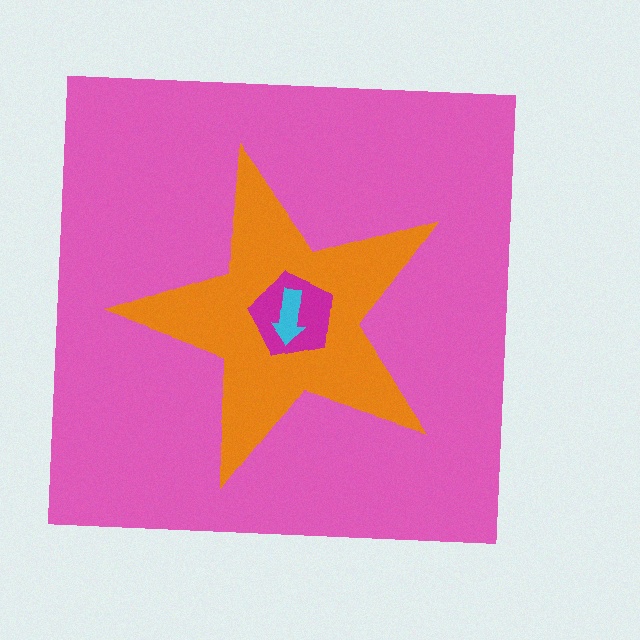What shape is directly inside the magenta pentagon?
The cyan arrow.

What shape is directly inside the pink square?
The orange star.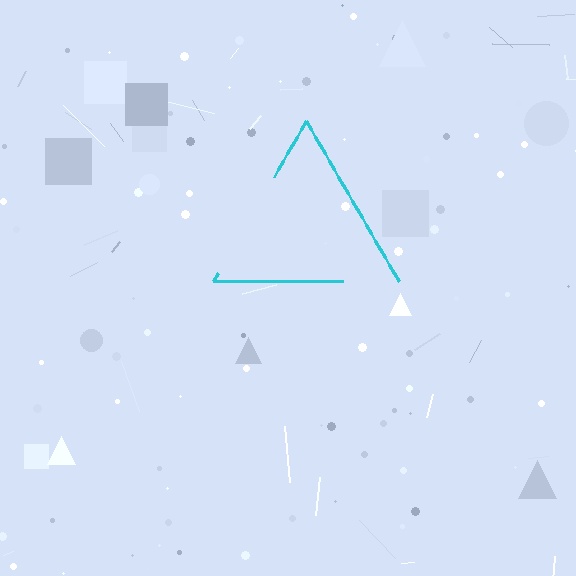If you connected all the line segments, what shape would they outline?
They would outline a triangle.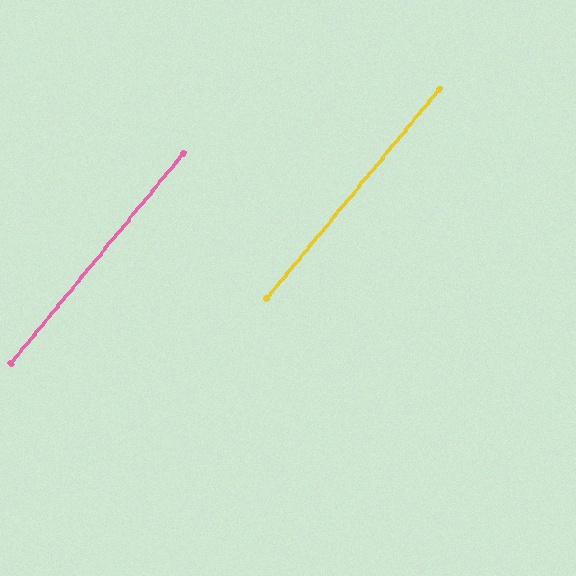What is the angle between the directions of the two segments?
Approximately 0 degrees.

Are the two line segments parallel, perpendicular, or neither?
Parallel — their directions differ by only 0.1°.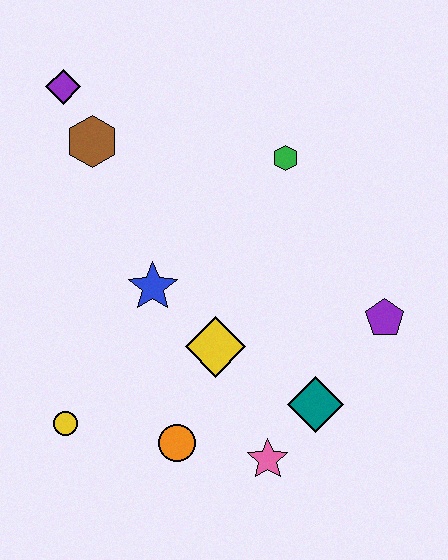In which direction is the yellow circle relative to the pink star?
The yellow circle is to the left of the pink star.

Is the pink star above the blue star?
No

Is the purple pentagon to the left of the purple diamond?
No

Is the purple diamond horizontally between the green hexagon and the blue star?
No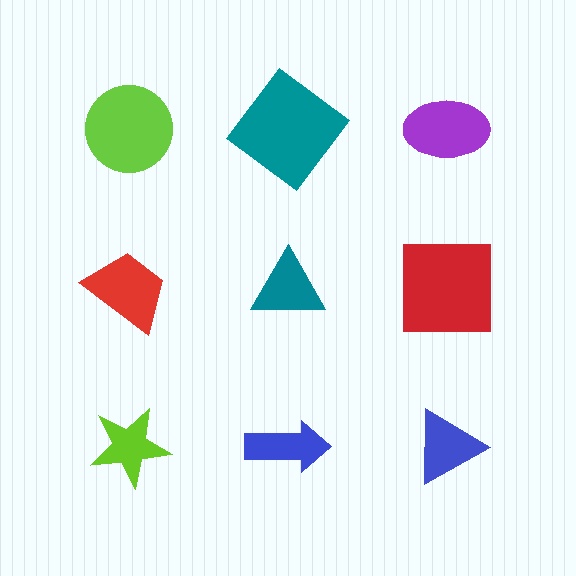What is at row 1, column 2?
A teal diamond.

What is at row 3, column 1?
A lime star.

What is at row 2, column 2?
A teal triangle.